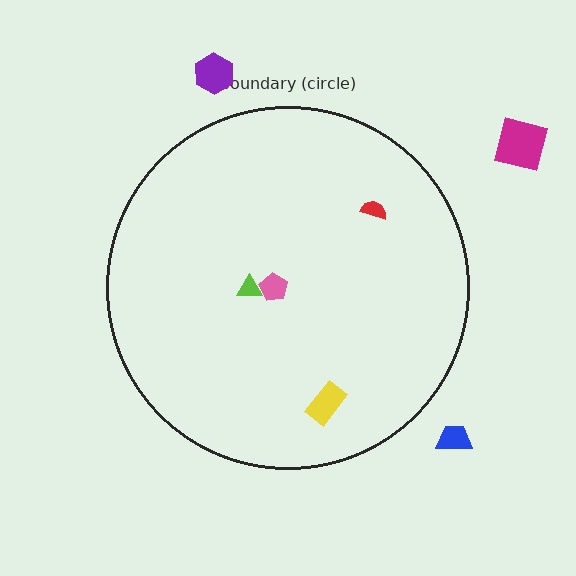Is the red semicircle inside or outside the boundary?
Inside.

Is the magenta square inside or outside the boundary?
Outside.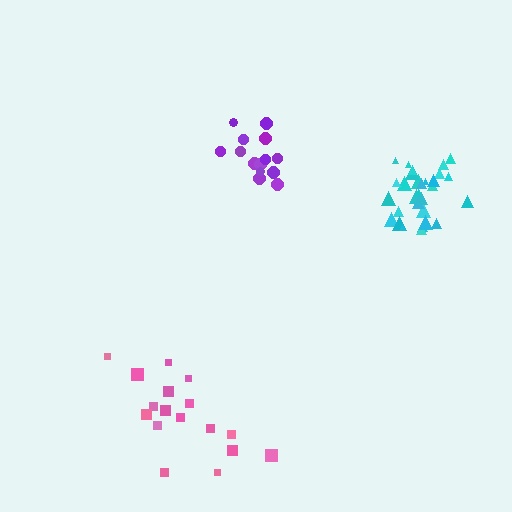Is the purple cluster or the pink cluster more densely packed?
Purple.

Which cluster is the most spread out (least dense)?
Pink.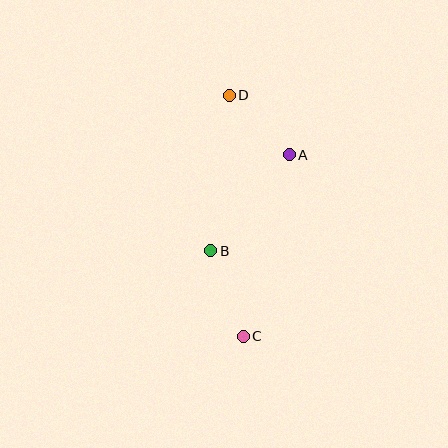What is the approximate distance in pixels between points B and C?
The distance between B and C is approximately 91 pixels.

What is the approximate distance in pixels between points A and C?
The distance between A and C is approximately 187 pixels.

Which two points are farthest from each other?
Points C and D are farthest from each other.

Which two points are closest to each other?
Points A and D are closest to each other.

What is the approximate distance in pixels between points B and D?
The distance between B and D is approximately 157 pixels.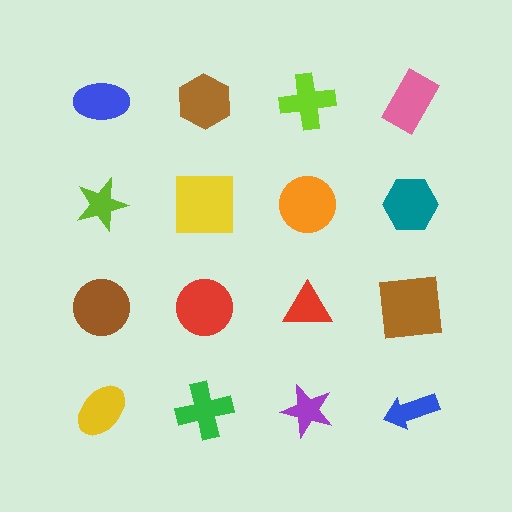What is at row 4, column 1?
A yellow ellipse.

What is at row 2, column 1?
A lime star.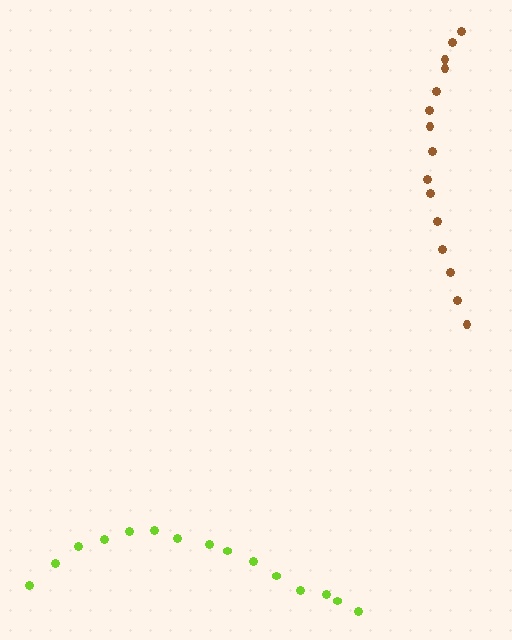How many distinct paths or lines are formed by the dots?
There are 2 distinct paths.